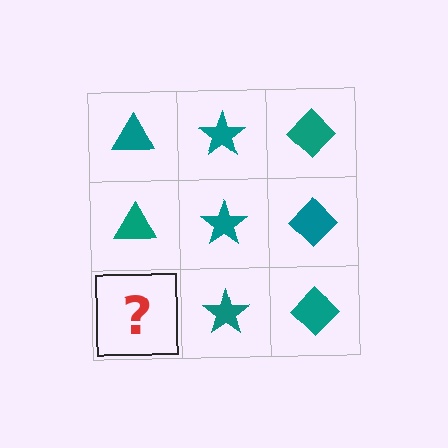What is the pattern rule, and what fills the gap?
The rule is that each column has a consistent shape. The gap should be filled with a teal triangle.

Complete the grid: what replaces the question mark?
The question mark should be replaced with a teal triangle.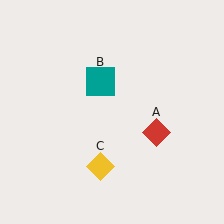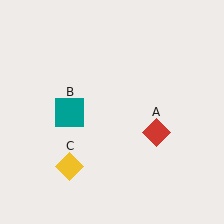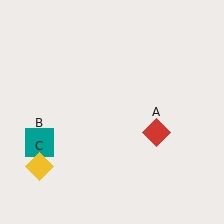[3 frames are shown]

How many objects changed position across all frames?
2 objects changed position: teal square (object B), yellow diamond (object C).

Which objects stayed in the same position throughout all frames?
Red diamond (object A) remained stationary.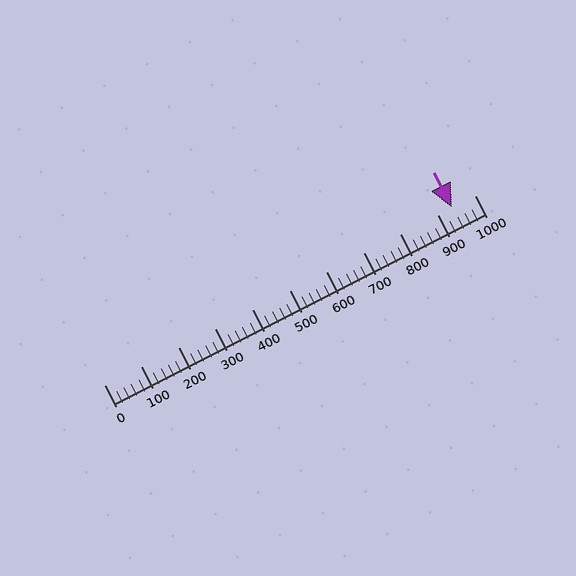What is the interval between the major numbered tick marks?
The major tick marks are spaced 100 units apart.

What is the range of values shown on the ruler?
The ruler shows values from 0 to 1000.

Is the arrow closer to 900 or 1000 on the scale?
The arrow is closer to 900.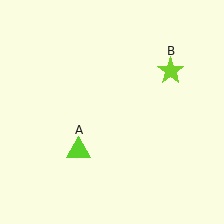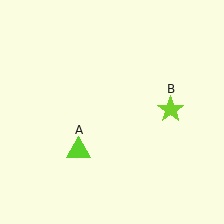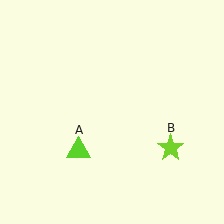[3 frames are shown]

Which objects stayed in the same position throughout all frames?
Lime triangle (object A) remained stationary.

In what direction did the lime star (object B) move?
The lime star (object B) moved down.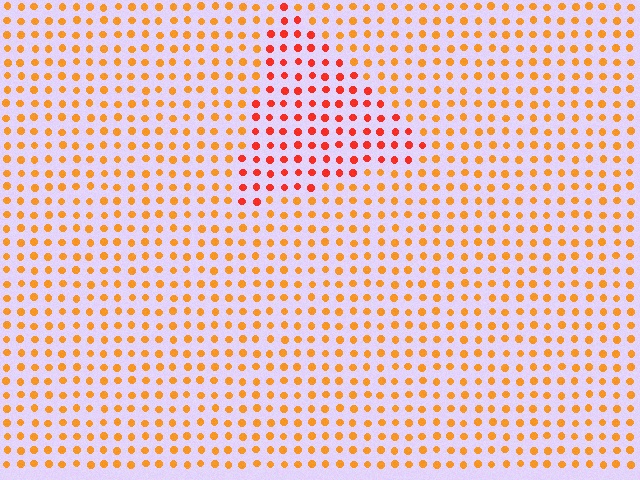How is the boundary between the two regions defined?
The boundary is defined purely by a slight shift in hue (about 30 degrees). Spacing, size, and orientation are identical on both sides.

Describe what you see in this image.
The image is filled with small orange elements in a uniform arrangement. A triangle-shaped region is visible where the elements are tinted to a slightly different hue, forming a subtle color boundary.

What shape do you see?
I see a triangle.